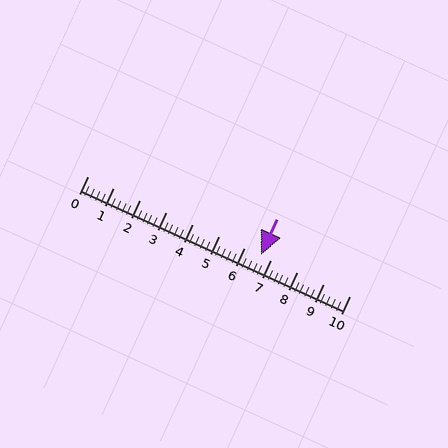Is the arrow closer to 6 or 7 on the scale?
The arrow is closer to 7.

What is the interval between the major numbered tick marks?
The major tick marks are spaced 1 units apart.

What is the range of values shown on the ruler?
The ruler shows values from 0 to 10.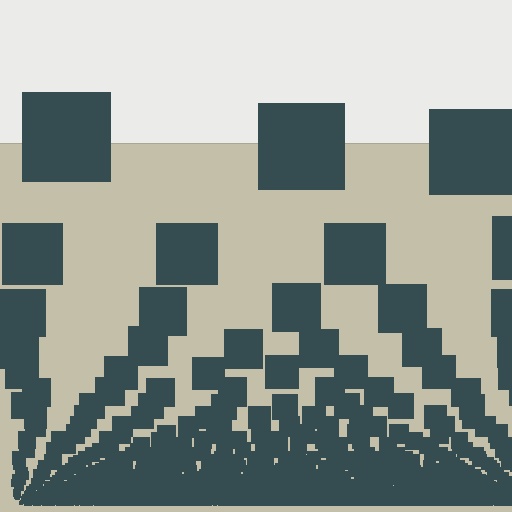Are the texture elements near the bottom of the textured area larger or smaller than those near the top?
Smaller. The gradient is inverted — elements near the bottom are smaller and denser.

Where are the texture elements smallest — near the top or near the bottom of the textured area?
Near the bottom.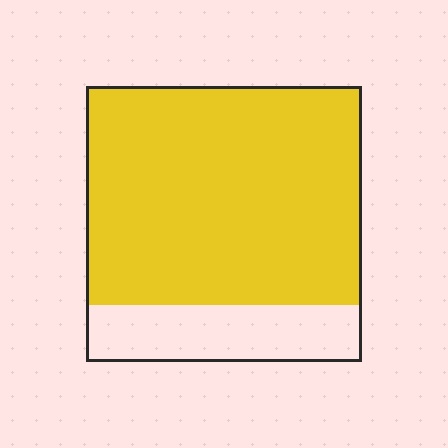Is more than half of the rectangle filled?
Yes.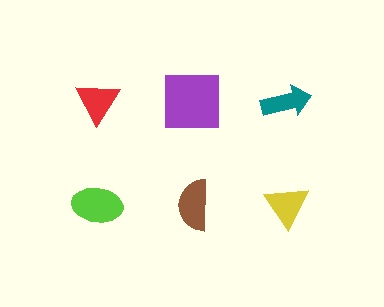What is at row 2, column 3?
A yellow triangle.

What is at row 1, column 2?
A purple square.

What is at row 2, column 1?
A lime ellipse.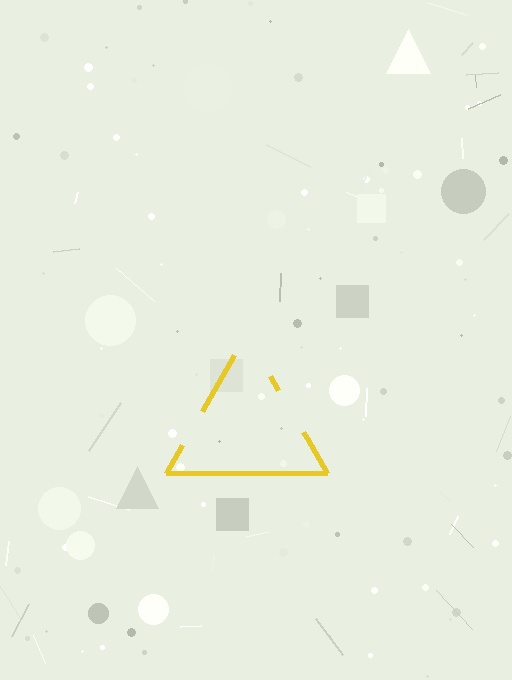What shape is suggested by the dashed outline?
The dashed outline suggests a triangle.